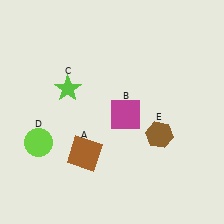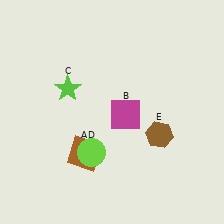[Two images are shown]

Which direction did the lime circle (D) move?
The lime circle (D) moved right.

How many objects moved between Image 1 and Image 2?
1 object moved between the two images.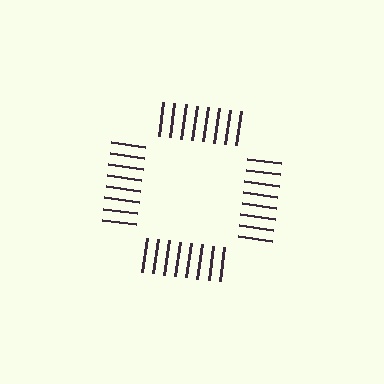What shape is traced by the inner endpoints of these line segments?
An illusory square — the line segments terminate on its edges but no continuous stroke is drawn.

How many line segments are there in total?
32 — 8 along each of the 4 edges.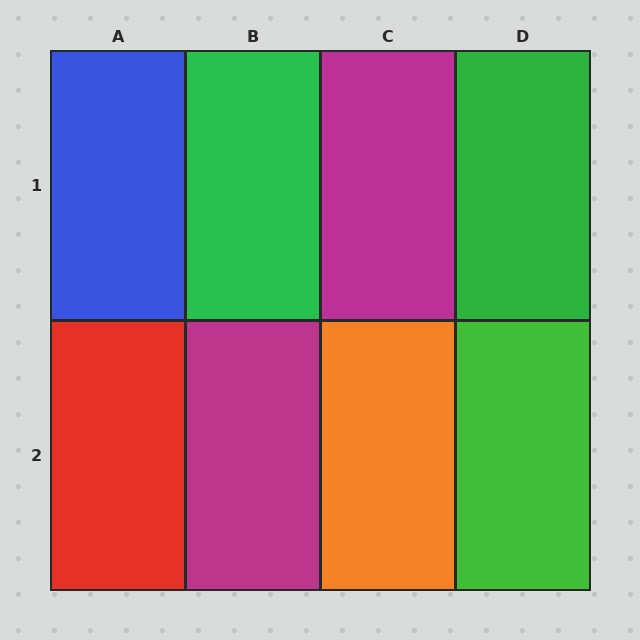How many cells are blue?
1 cell is blue.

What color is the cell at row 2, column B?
Magenta.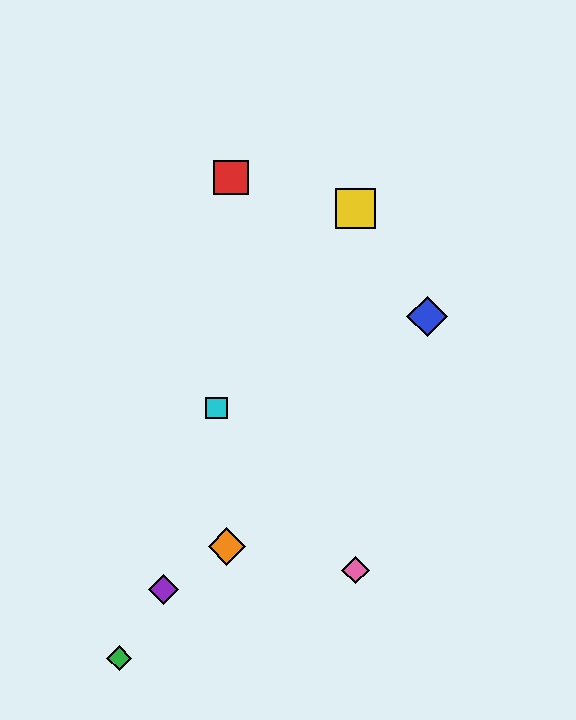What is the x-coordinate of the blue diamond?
The blue diamond is at x≈427.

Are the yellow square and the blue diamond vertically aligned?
No, the yellow square is at x≈355 and the blue diamond is at x≈427.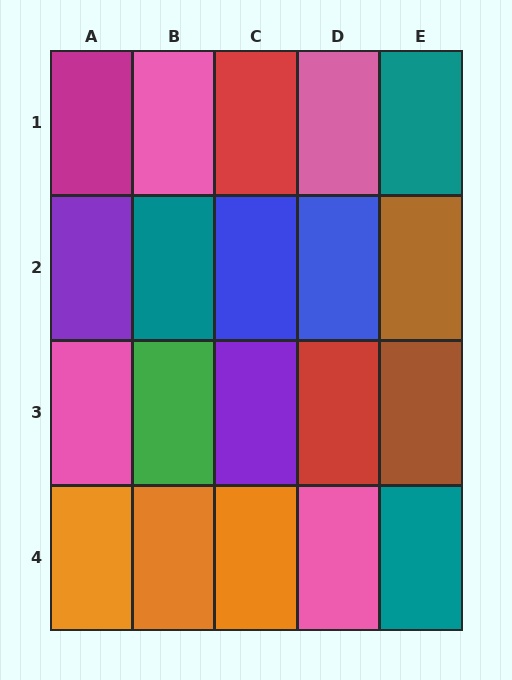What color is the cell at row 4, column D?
Pink.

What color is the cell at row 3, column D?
Red.